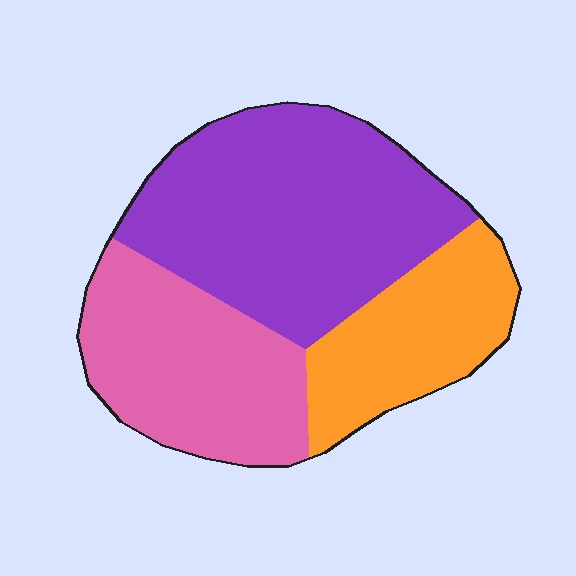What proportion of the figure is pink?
Pink takes up about one third (1/3) of the figure.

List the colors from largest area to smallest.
From largest to smallest: purple, pink, orange.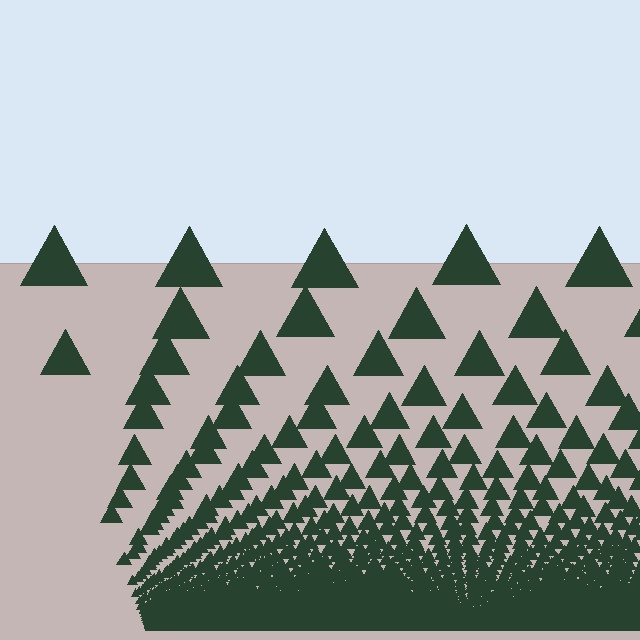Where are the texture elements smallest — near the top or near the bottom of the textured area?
Near the bottom.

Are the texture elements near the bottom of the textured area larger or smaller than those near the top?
Smaller. The gradient is inverted — elements near the bottom are smaller and denser.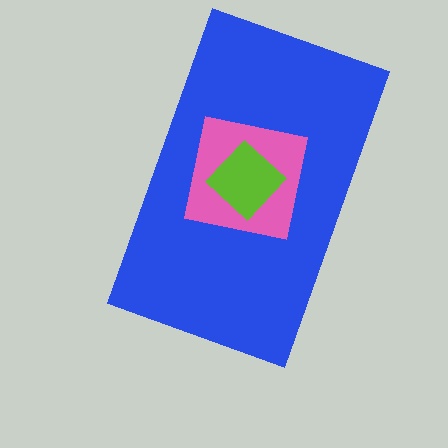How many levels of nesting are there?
3.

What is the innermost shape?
The lime diamond.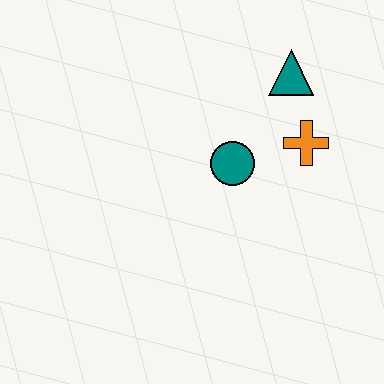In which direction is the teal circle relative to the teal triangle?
The teal circle is below the teal triangle.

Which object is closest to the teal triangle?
The orange cross is closest to the teal triangle.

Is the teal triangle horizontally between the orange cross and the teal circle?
Yes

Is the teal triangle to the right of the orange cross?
No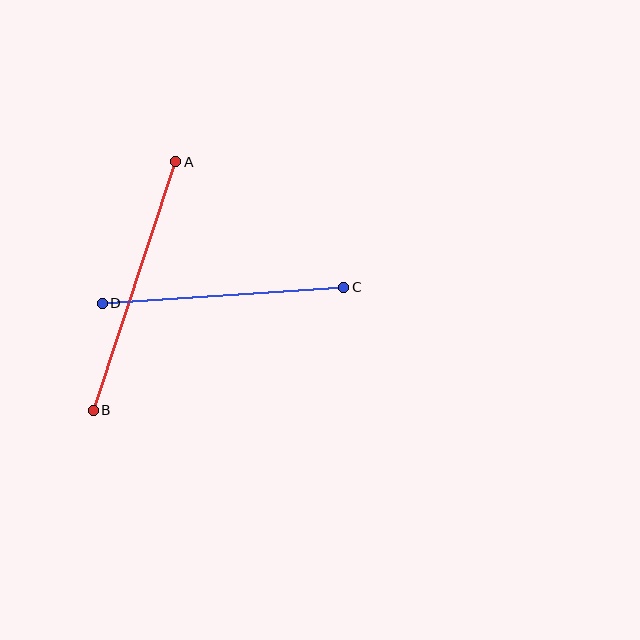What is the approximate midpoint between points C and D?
The midpoint is at approximately (223, 295) pixels.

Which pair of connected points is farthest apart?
Points A and B are farthest apart.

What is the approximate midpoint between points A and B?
The midpoint is at approximately (135, 286) pixels.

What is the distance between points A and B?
The distance is approximately 262 pixels.